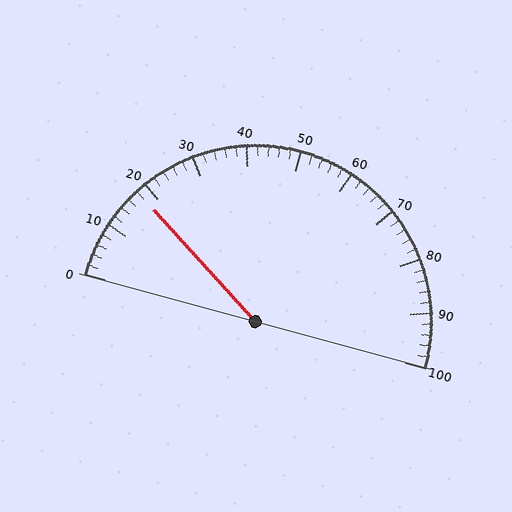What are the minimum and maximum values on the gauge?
The gauge ranges from 0 to 100.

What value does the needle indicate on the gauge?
The needle indicates approximately 18.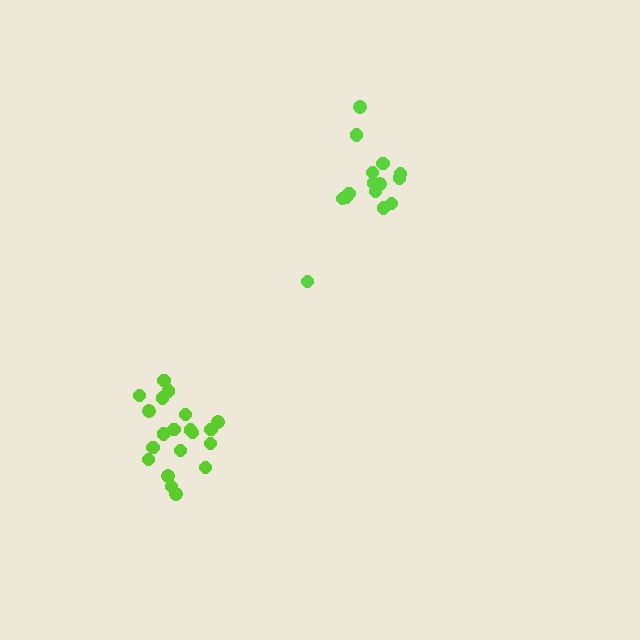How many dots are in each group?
Group 1: 20 dots, Group 2: 15 dots (35 total).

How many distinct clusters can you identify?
There are 2 distinct clusters.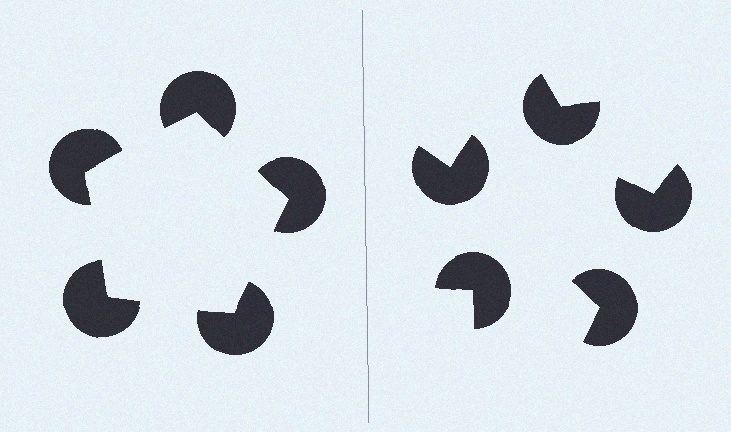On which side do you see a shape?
An illusory pentagon appears on the left side. On the right side the wedge cuts are rotated, so no coherent shape forms.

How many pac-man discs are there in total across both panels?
10 — 5 on each side.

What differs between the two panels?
The pac-man discs are positioned identically on both sides; only the wedge orientations differ. On the left they align to a pentagon; on the right they are misaligned.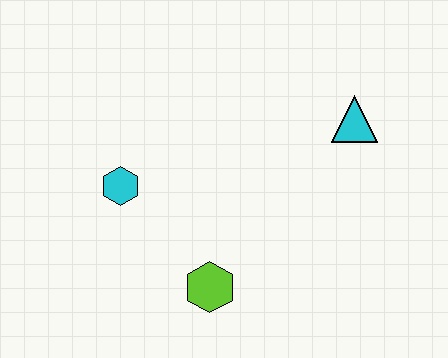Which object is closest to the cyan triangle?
The lime hexagon is closest to the cyan triangle.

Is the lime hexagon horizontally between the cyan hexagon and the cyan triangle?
Yes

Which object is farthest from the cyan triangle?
The cyan hexagon is farthest from the cyan triangle.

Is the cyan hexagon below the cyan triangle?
Yes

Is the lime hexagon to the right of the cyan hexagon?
Yes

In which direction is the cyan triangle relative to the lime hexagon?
The cyan triangle is above the lime hexagon.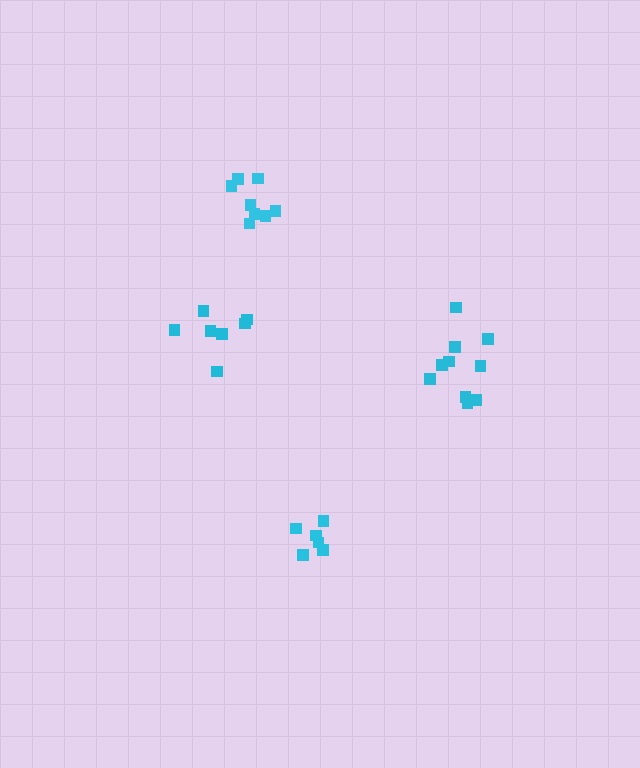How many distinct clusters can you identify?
There are 4 distinct clusters.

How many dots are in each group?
Group 1: 6 dots, Group 2: 8 dots, Group 3: 10 dots, Group 4: 7 dots (31 total).